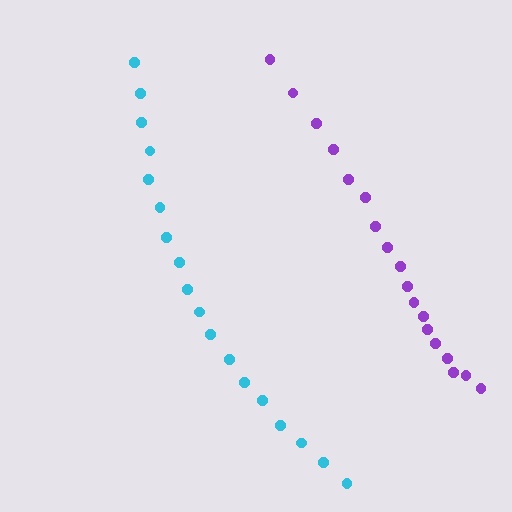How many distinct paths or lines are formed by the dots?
There are 2 distinct paths.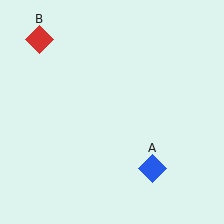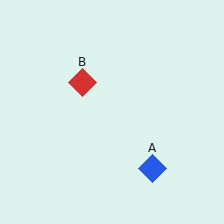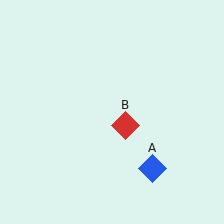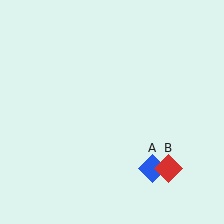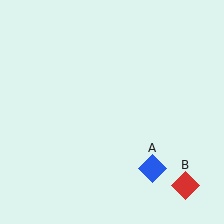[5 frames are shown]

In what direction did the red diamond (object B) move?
The red diamond (object B) moved down and to the right.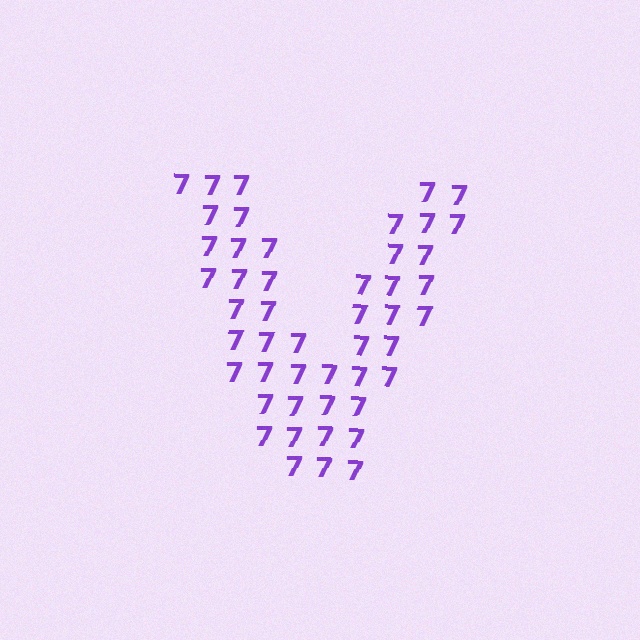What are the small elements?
The small elements are digit 7's.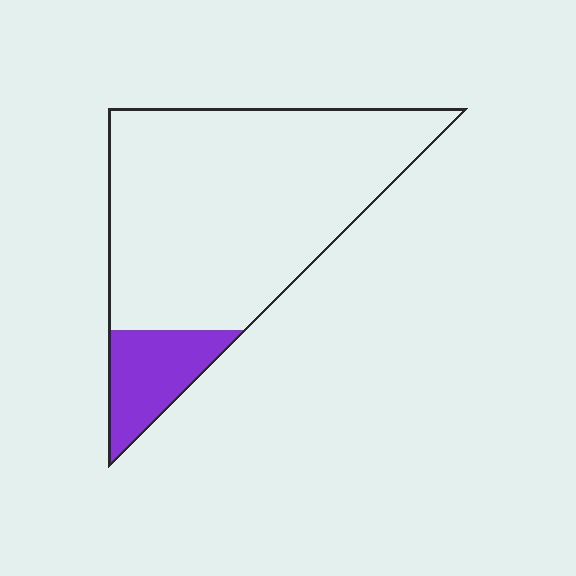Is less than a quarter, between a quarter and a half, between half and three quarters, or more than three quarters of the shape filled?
Less than a quarter.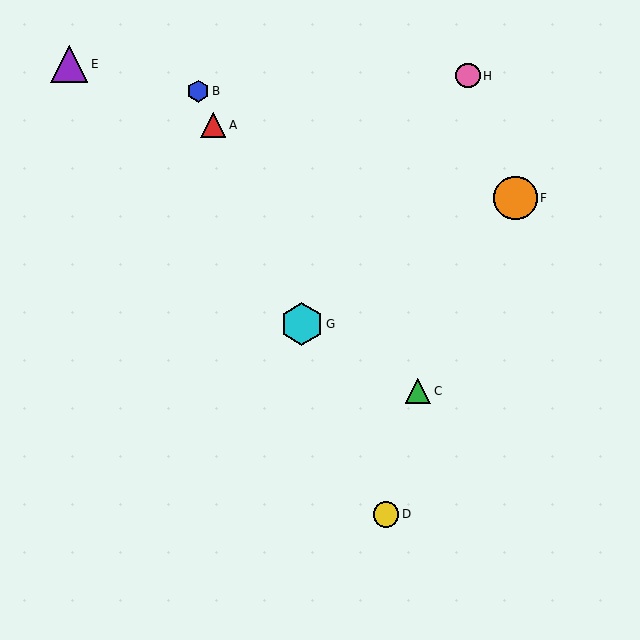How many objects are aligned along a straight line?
4 objects (A, B, D, G) are aligned along a straight line.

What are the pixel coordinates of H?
Object H is at (468, 76).